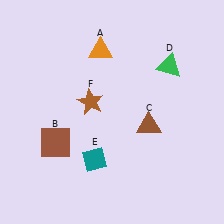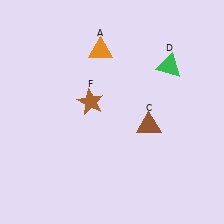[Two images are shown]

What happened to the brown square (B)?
The brown square (B) was removed in Image 2. It was in the bottom-left area of Image 1.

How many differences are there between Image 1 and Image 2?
There are 2 differences between the two images.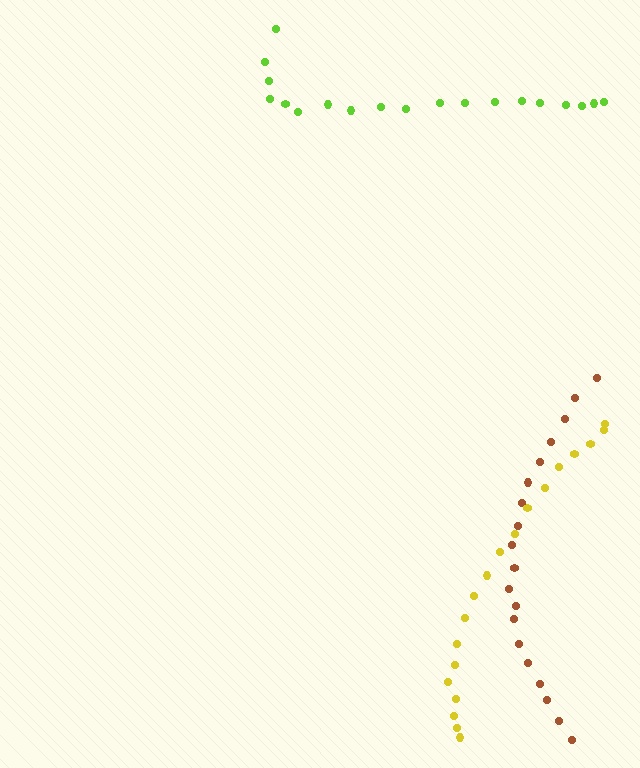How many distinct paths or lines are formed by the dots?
There are 3 distinct paths.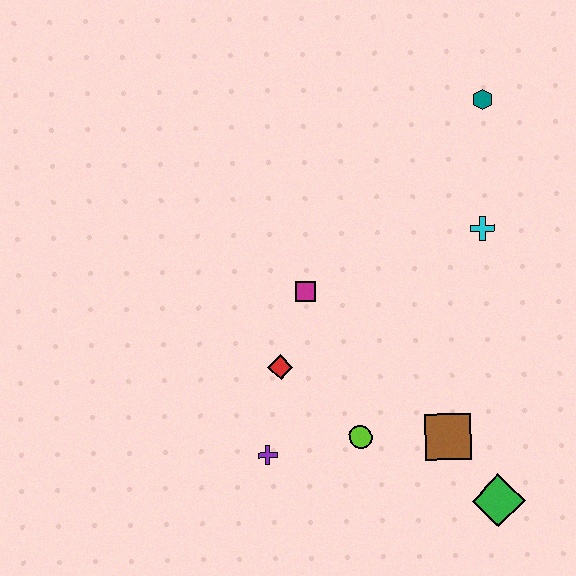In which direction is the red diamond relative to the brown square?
The red diamond is to the left of the brown square.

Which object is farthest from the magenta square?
The green diamond is farthest from the magenta square.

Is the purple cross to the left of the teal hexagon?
Yes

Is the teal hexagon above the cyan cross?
Yes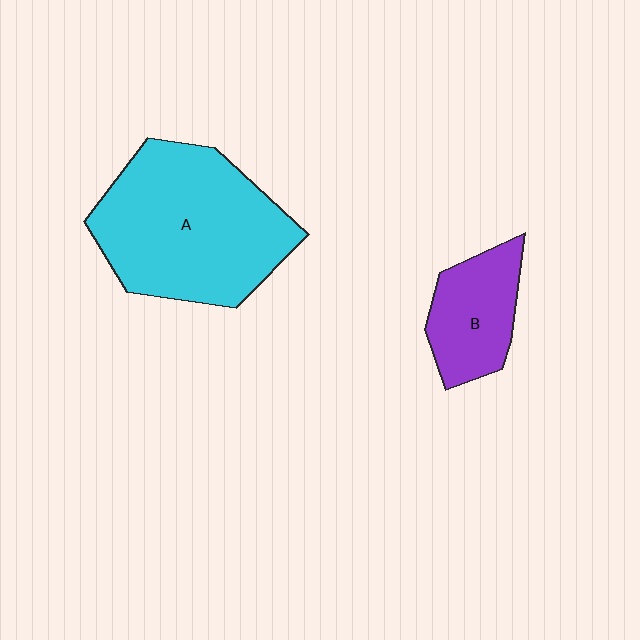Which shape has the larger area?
Shape A (cyan).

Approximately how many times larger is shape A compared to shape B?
Approximately 2.4 times.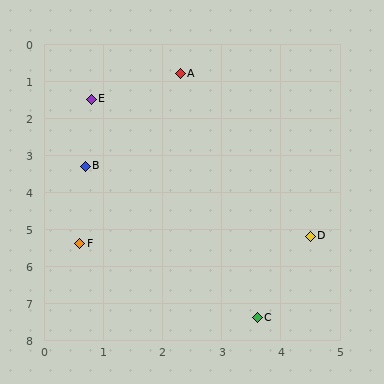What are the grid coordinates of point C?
Point C is at approximately (3.6, 7.4).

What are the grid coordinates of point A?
Point A is at approximately (2.3, 0.8).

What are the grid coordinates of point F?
Point F is at approximately (0.6, 5.4).